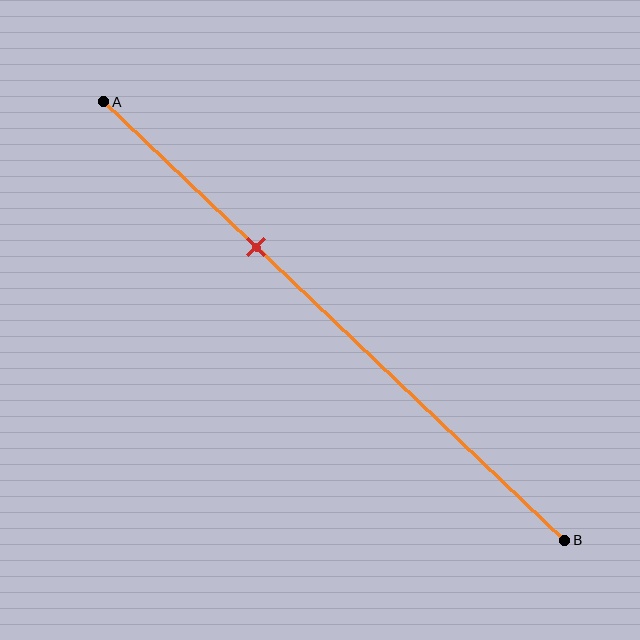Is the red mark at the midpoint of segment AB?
No, the mark is at about 35% from A, not at the 50% midpoint.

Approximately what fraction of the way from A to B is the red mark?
The red mark is approximately 35% of the way from A to B.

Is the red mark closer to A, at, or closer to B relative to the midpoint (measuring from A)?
The red mark is closer to point A than the midpoint of segment AB.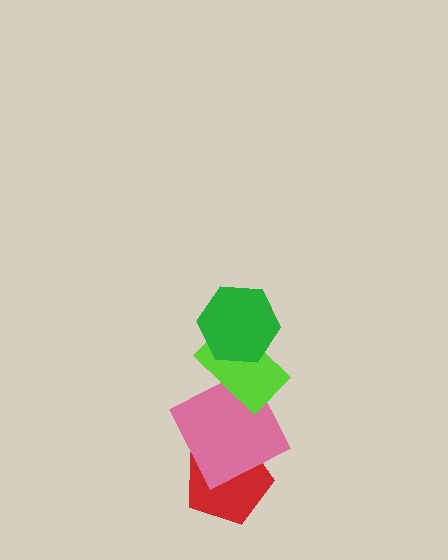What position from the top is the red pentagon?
The red pentagon is 4th from the top.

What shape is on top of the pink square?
The lime rectangle is on top of the pink square.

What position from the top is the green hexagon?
The green hexagon is 1st from the top.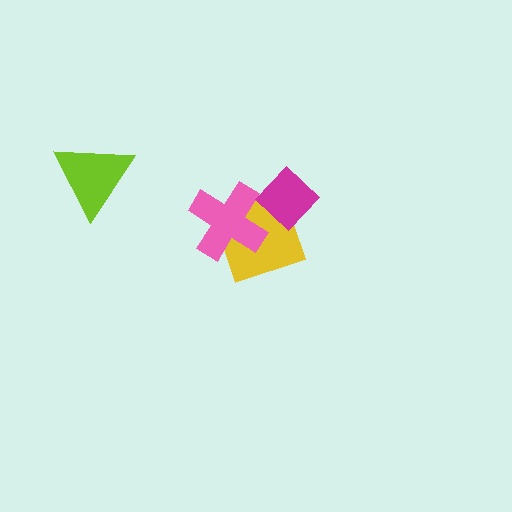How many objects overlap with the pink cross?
2 objects overlap with the pink cross.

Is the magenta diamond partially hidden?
No, no other shape covers it.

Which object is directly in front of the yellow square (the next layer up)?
The pink cross is directly in front of the yellow square.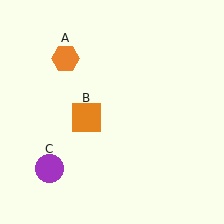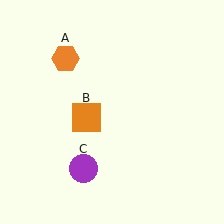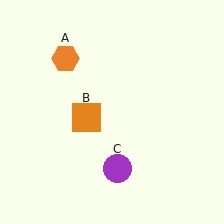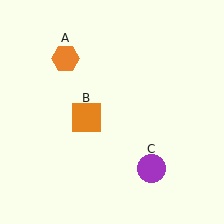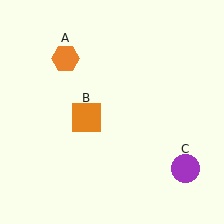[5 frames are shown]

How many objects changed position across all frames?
1 object changed position: purple circle (object C).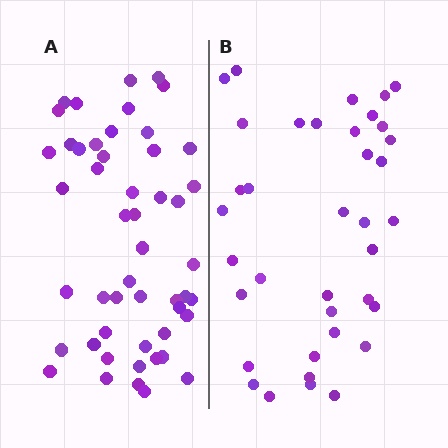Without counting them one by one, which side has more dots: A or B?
Region A (the left region) has more dots.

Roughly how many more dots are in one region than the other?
Region A has approximately 15 more dots than region B.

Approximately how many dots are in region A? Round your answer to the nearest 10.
About 50 dots.